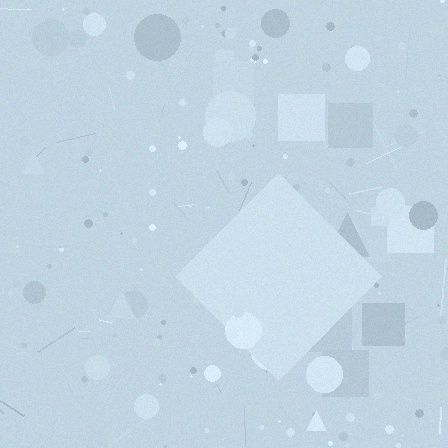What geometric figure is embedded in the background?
A diamond is embedded in the background.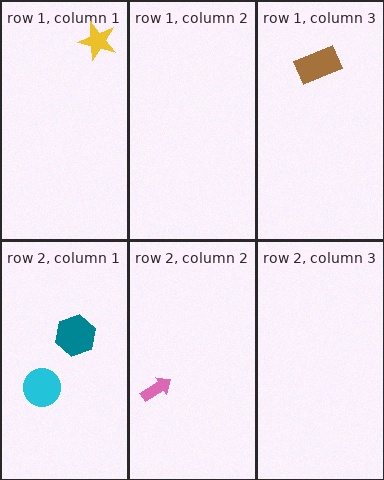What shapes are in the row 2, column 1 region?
The teal hexagon, the cyan circle.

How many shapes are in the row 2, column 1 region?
2.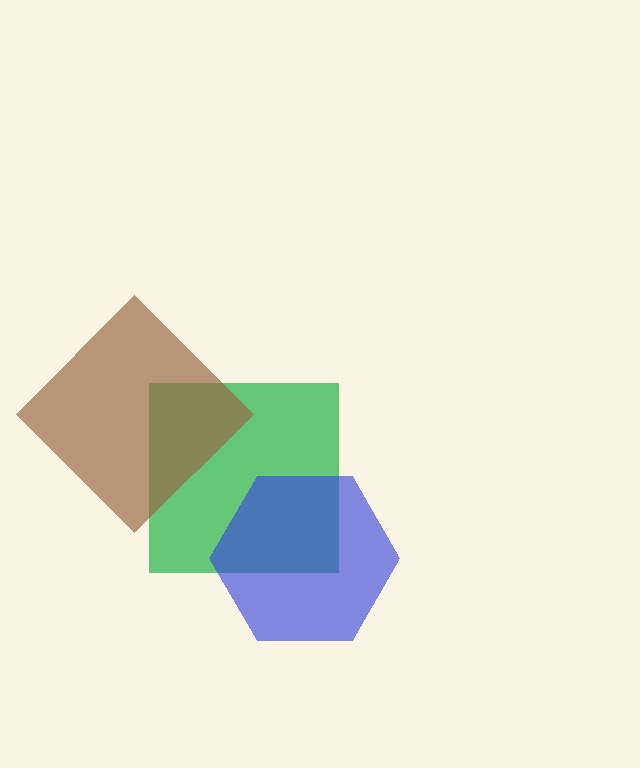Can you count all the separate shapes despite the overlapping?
Yes, there are 3 separate shapes.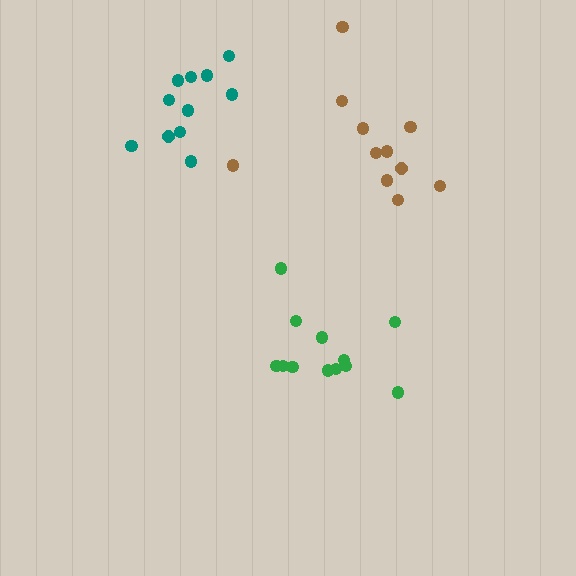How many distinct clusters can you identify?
There are 3 distinct clusters.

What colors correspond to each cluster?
The clusters are colored: green, brown, teal.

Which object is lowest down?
The green cluster is bottommost.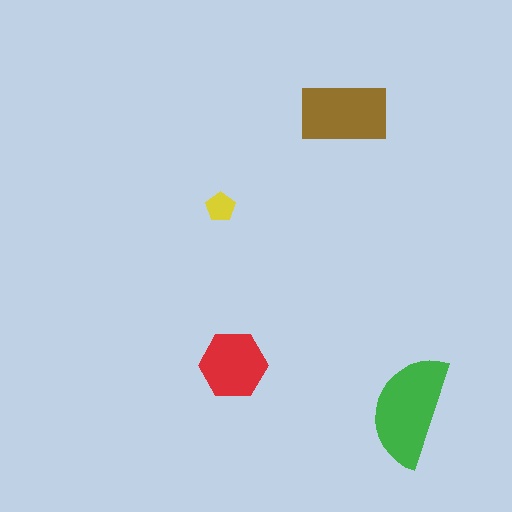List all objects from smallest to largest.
The yellow pentagon, the red hexagon, the brown rectangle, the green semicircle.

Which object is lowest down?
The green semicircle is bottommost.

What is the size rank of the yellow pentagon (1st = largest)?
4th.